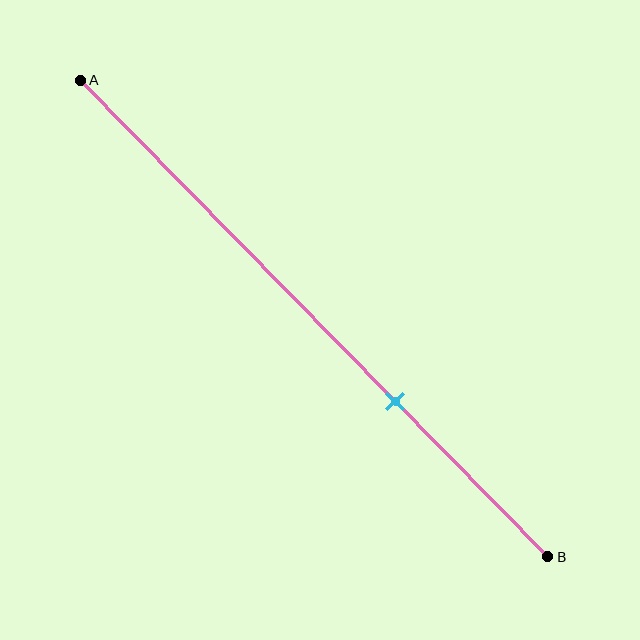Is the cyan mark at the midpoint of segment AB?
No, the mark is at about 65% from A, not at the 50% midpoint.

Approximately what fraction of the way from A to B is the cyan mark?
The cyan mark is approximately 65% of the way from A to B.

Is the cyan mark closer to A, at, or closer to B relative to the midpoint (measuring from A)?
The cyan mark is closer to point B than the midpoint of segment AB.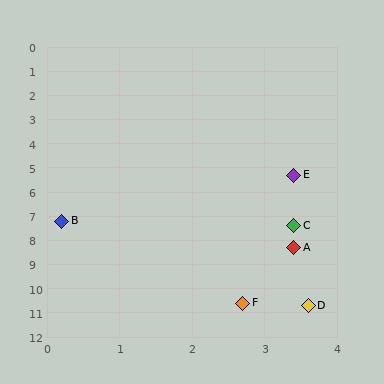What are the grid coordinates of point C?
Point C is at approximately (3.4, 7.4).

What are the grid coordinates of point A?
Point A is at approximately (3.4, 8.3).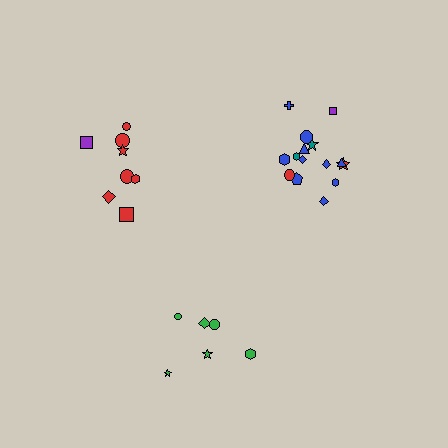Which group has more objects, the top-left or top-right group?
The top-right group.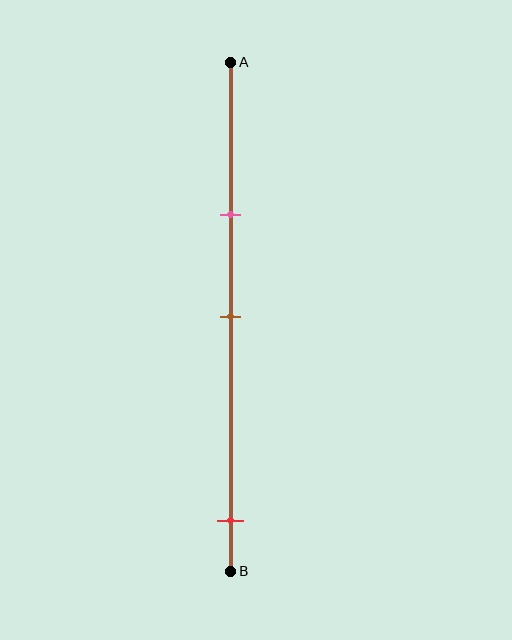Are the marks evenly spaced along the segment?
No, the marks are not evenly spaced.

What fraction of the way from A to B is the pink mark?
The pink mark is approximately 30% (0.3) of the way from A to B.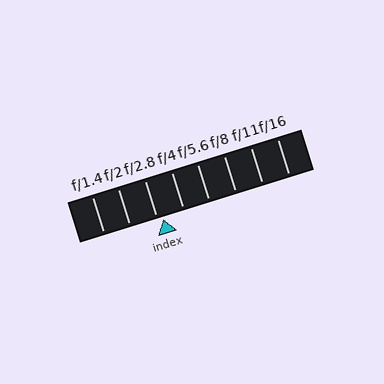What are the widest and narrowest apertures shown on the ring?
The widest aperture shown is f/1.4 and the narrowest is f/16.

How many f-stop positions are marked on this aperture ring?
There are 8 f-stop positions marked.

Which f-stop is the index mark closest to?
The index mark is closest to f/2.8.